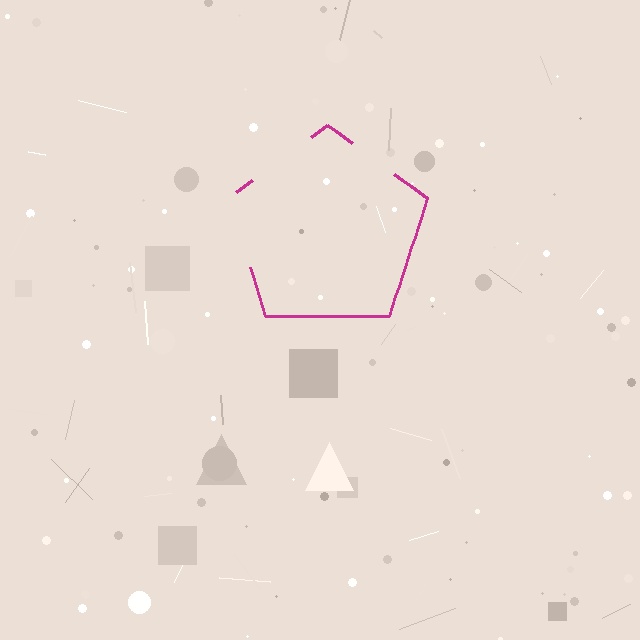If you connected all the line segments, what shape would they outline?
They would outline a pentagon.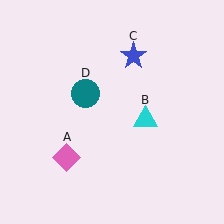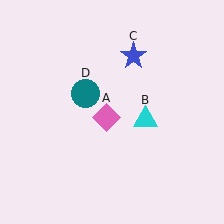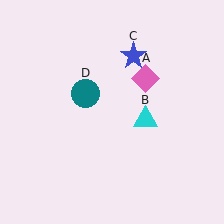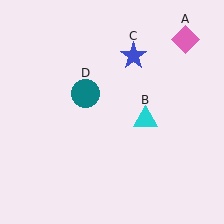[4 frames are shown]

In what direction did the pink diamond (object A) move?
The pink diamond (object A) moved up and to the right.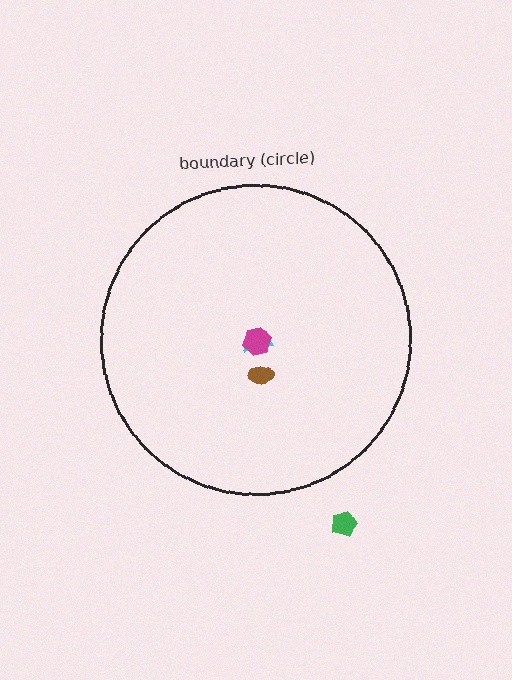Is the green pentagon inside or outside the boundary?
Outside.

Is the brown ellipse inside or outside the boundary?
Inside.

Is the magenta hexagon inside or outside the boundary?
Inside.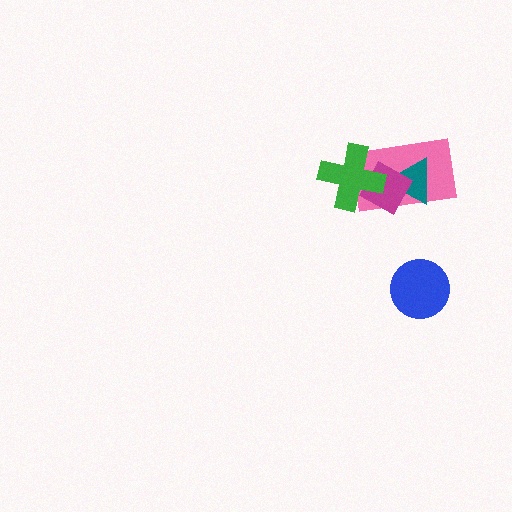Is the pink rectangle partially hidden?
Yes, it is partially covered by another shape.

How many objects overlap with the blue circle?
0 objects overlap with the blue circle.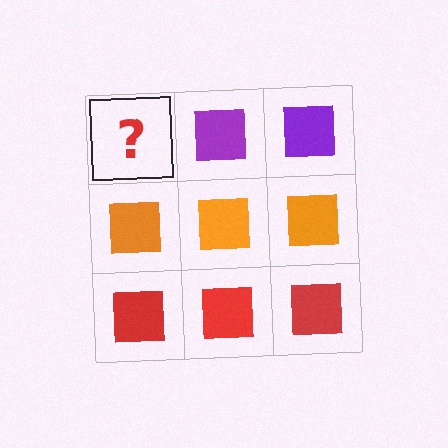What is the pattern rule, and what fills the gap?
The rule is that each row has a consistent color. The gap should be filled with a purple square.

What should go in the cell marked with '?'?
The missing cell should contain a purple square.